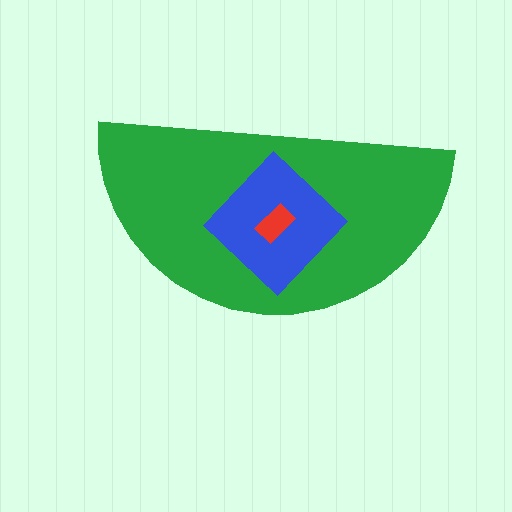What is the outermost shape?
The green semicircle.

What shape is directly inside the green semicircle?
The blue diamond.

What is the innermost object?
The red rectangle.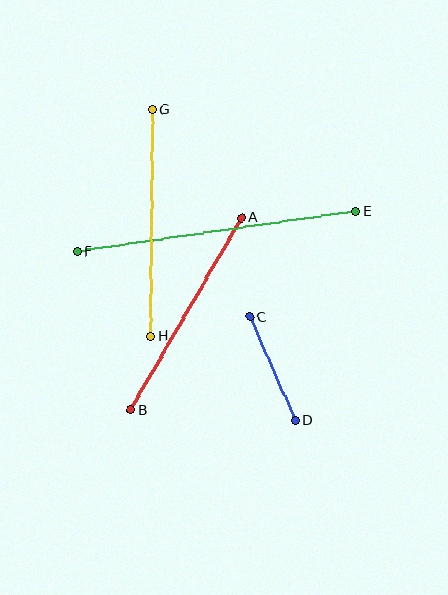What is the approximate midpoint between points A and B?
The midpoint is at approximately (186, 314) pixels.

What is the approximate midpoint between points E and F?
The midpoint is at approximately (216, 232) pixels.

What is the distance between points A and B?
The distance is approximately 222 pixels.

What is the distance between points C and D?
The distance is approximately 113 pixels.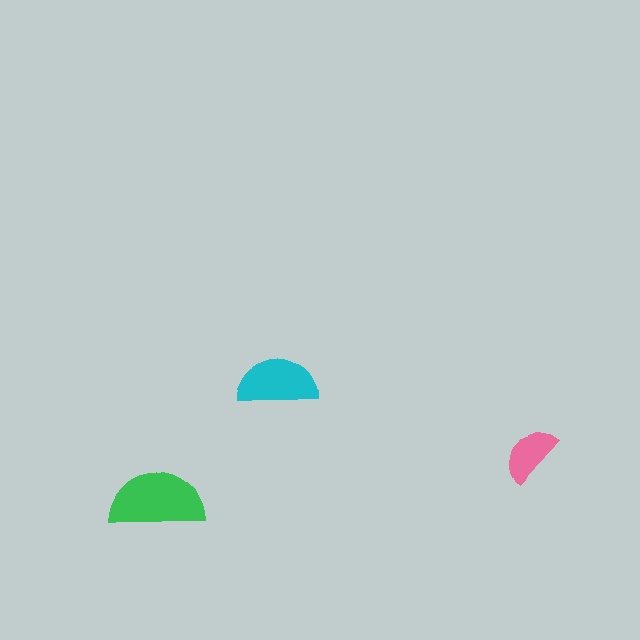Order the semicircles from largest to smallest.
the green one, the cyan one, the pink one.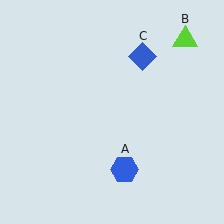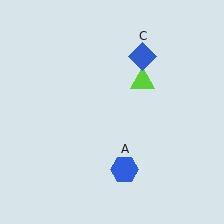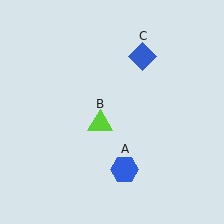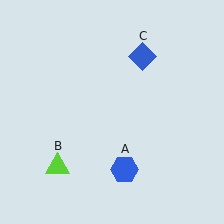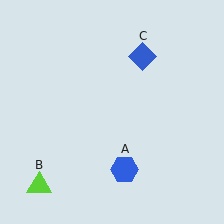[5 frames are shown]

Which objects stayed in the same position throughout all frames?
Blue hexagon (object A) and blue diamond (object C) remained stationary.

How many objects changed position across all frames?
1 object changed position: lime triangle (object B).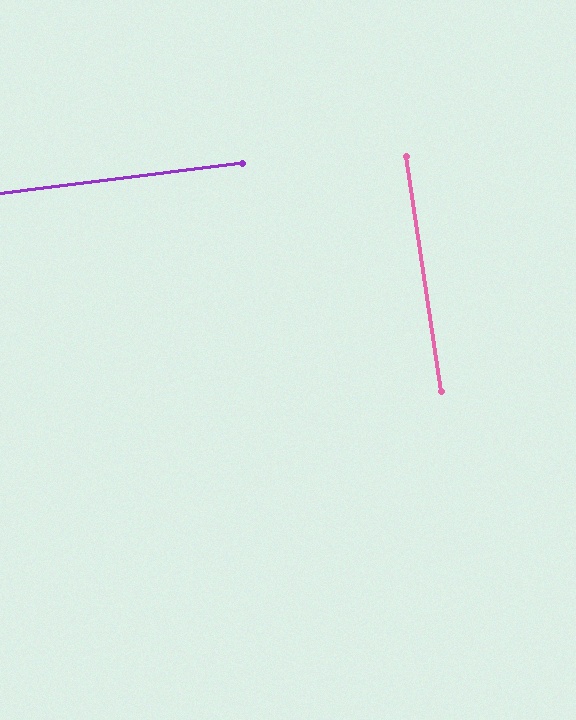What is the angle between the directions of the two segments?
Approximately 89 degrees.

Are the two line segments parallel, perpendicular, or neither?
Perpendicular — they meet at approximately 89°.